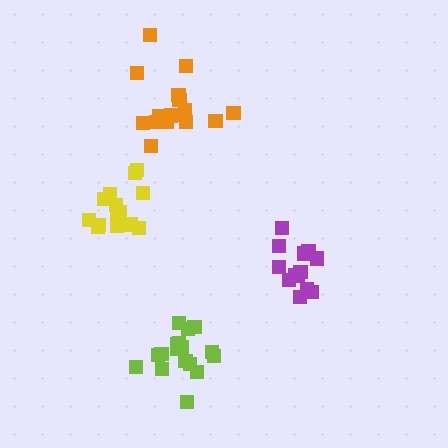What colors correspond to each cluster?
The clusters are colored: purple, yellow, lime, orange.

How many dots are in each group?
Group 1: 13 dots, Group 2: 17 dots, Group 3: 17 dots, Group 4: 16 dots (63 total).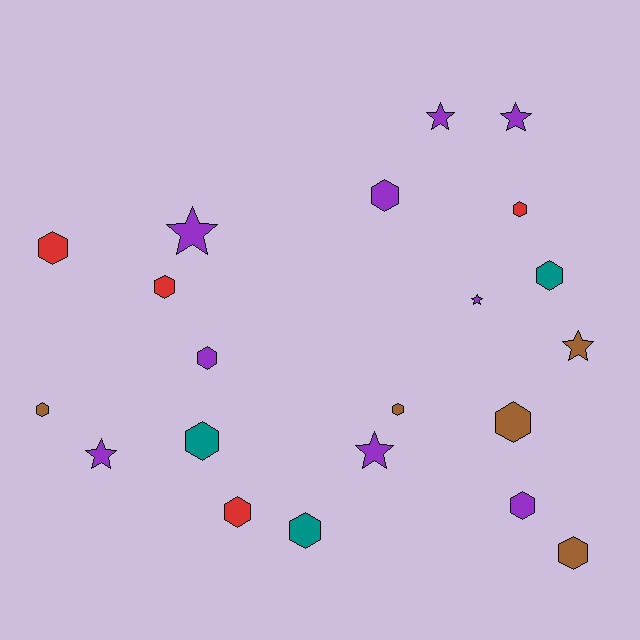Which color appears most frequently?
Purple, with 9 objects.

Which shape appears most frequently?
Hexagon, with 14 objects.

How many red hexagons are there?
There are 4 red hexagons.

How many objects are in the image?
There are 21 objects.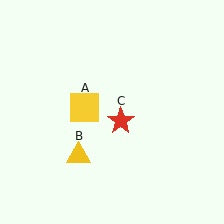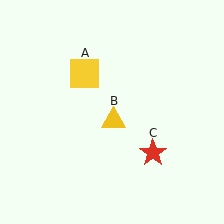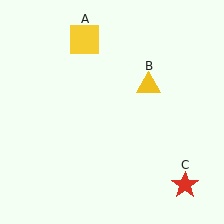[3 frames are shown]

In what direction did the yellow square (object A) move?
The yellow square (object A) moved up.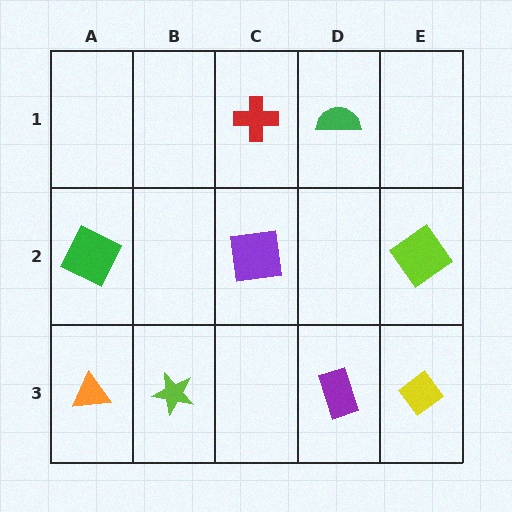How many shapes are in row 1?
2 shapes.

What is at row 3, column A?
An orange triangle.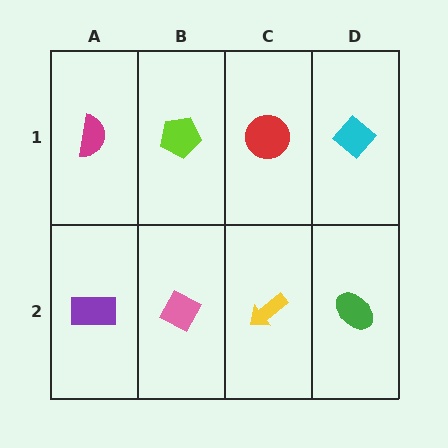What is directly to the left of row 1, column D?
A red circle.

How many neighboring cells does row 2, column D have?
2.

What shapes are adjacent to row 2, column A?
A magenta semicircle (row 1, column A), a pink diamond (row 2, column B).